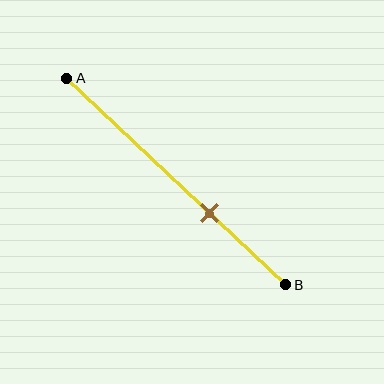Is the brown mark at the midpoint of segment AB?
No, the mark is at about 65% from A, not at the 50% midpoint.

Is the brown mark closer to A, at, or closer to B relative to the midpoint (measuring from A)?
The brown mark is closer to point B than the midpoint of segment AB.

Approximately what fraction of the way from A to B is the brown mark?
The brown mark is approximately 65% of the way from A to B.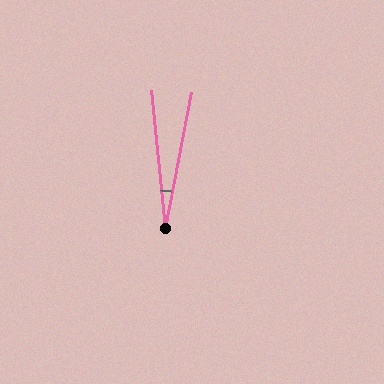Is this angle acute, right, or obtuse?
It is acute.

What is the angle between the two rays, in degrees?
Approximately 17 degrees.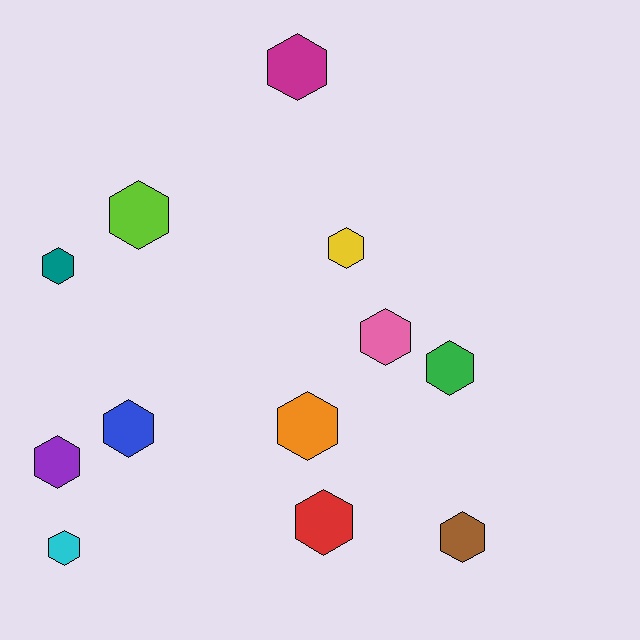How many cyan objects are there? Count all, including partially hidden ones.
There is 1 cyan object.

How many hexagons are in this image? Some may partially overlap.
There are 12 hexagons.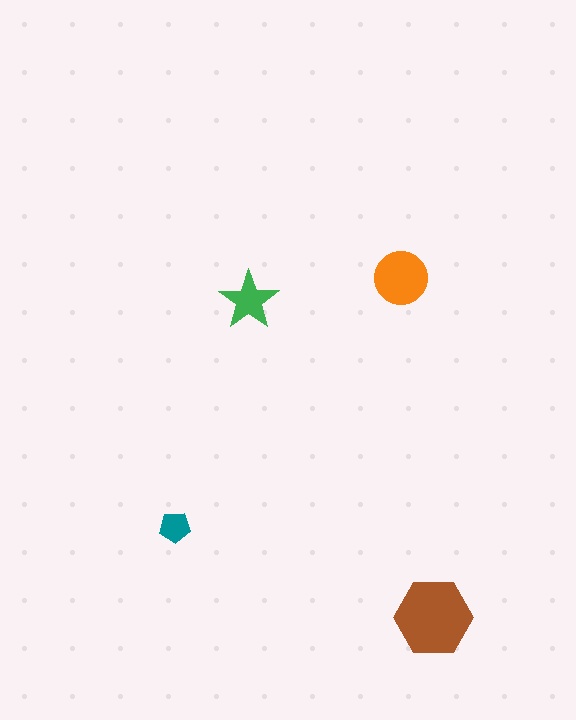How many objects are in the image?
There are 4 objects in the image.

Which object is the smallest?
The teal pentagon.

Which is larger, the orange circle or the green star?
The orange circle.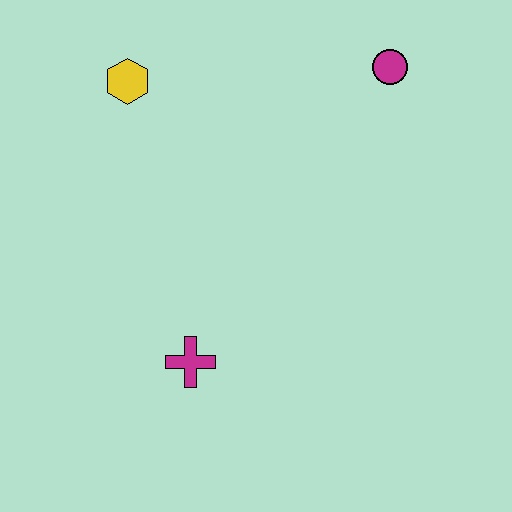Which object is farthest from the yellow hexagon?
The magenta cross is farthest from the yellow hexagon.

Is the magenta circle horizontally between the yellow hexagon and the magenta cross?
No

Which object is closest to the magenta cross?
The yellow hexagon is closest to the magenta cross.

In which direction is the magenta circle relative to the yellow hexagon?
The magenta circle is to the right of the yellow hexagon.